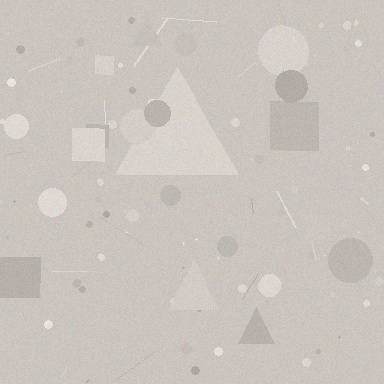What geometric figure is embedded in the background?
A triangle is embedded in the background.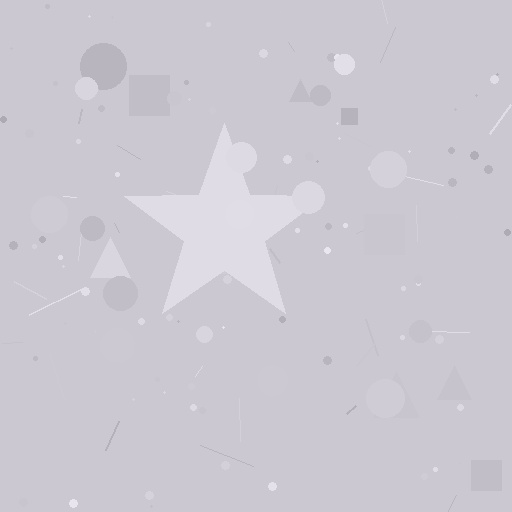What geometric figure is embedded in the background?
A star is embedded in the background.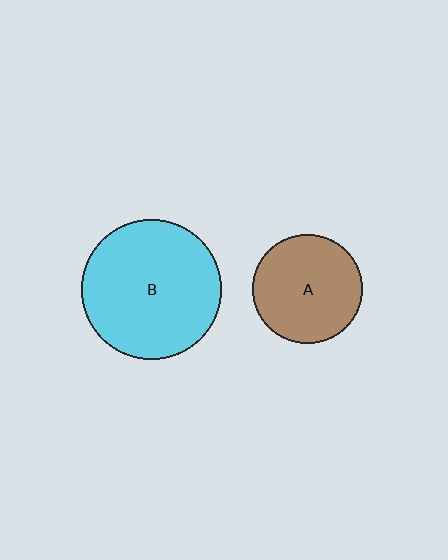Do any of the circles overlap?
No, none of the circles overlap.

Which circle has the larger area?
Circle B (cyan).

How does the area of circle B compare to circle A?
Approximately 1.6 times.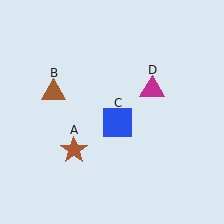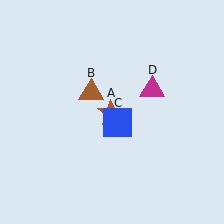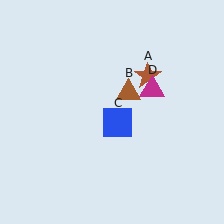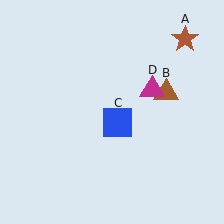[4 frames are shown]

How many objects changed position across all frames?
2 objects changed position: brown star (object A), brown triangle (object B).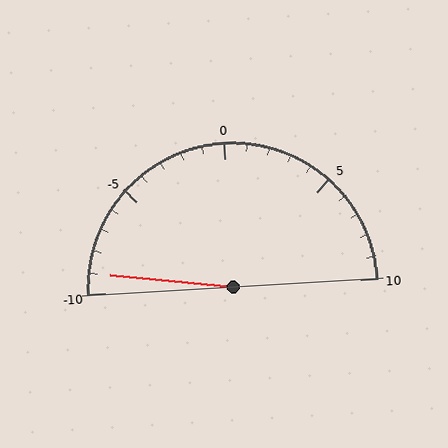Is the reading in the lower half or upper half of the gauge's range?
The reading is in the lower half of the range (-10 to 10).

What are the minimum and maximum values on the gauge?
The gauge ranges from -10 to 10.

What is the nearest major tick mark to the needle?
The nearest major tick mark is -10.